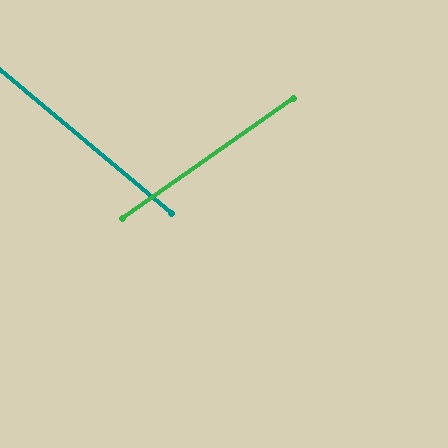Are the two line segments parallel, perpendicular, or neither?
Neither parallel nor perpendicular — they differ by about 75°.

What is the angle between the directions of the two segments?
Approximately 75 degrees.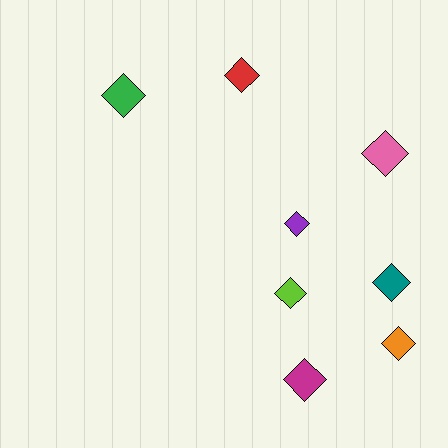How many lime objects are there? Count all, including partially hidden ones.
There is 1 lime object.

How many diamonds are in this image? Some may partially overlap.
There are 8 diamonds.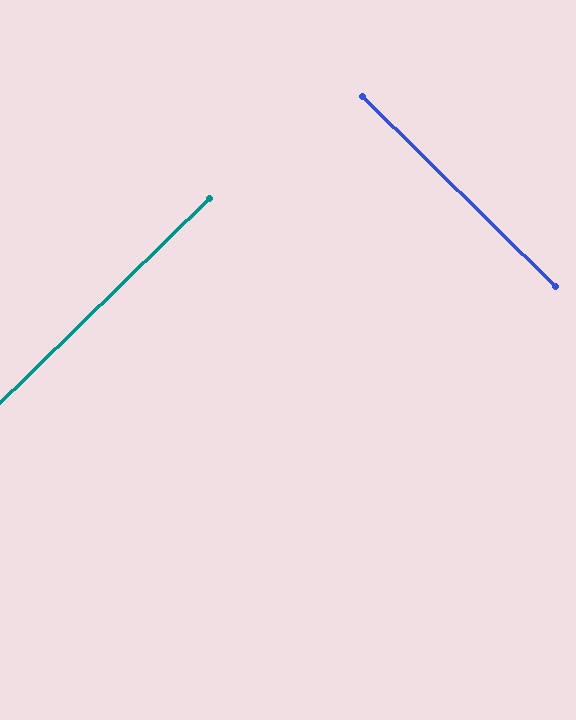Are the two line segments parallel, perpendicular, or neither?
Perpendicular — they meet at approximately 89°.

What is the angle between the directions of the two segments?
Approximately 89 degrees.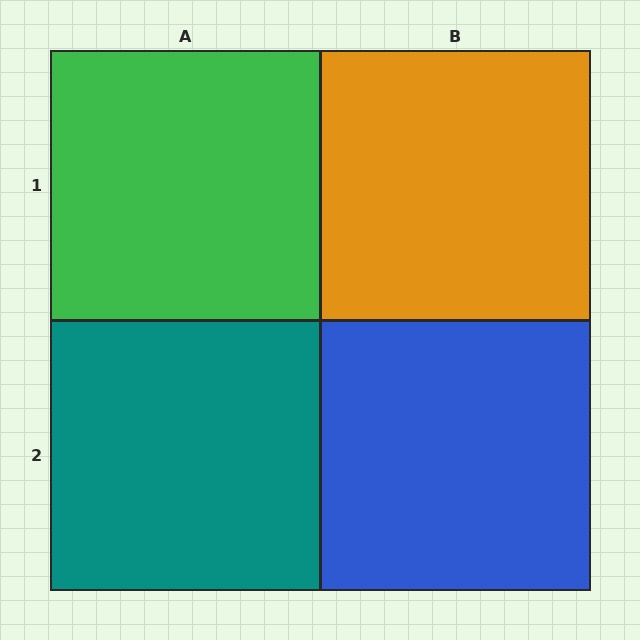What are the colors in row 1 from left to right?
Green, orange.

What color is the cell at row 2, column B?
Blue.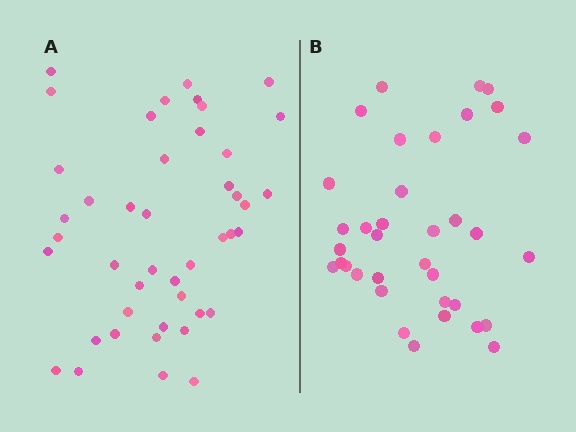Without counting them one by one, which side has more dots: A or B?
Region A (the left region) has more dots.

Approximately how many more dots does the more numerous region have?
Region A has roughly 8 or so more dots than region B.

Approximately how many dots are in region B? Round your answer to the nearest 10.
About 40 dots. (The exact count is 36, which rounds to 40.)